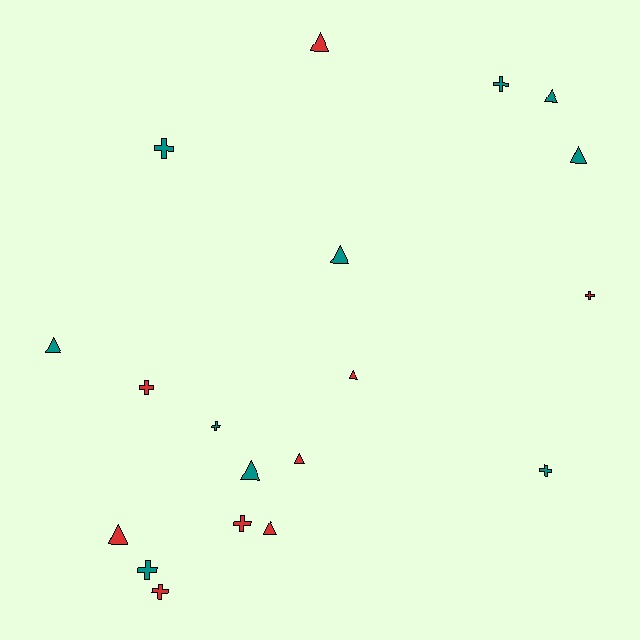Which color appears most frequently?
Teal, with 10 objects.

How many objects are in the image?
There are 19 objects.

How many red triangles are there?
There are 5 red triangles.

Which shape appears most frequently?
Triangle, with 10 objects.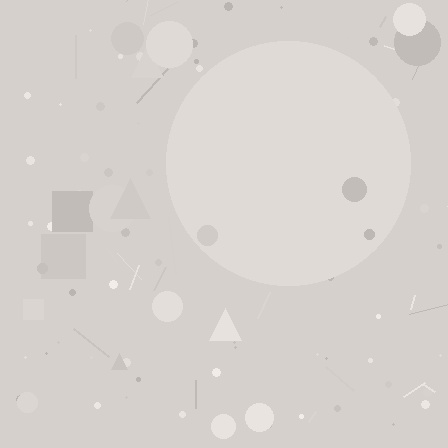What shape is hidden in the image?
A circle is hidden in the image.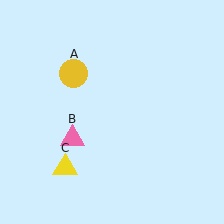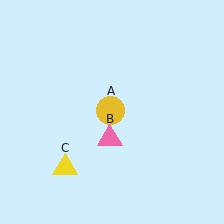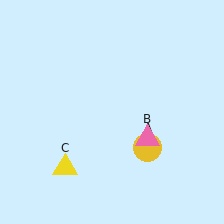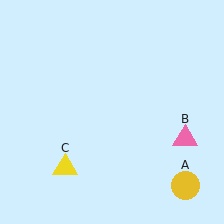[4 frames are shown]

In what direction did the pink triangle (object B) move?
The pink triangle (object B) moved right.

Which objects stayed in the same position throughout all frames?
Yellow triangle (object C) remained stationary.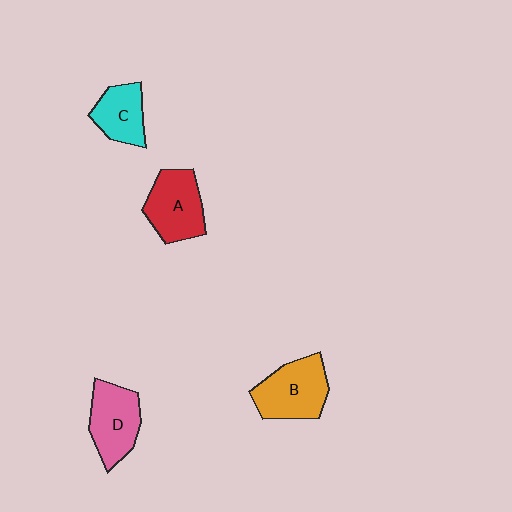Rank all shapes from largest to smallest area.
From largest to smallest: B (orange), A (red), D (pink), C (cyan).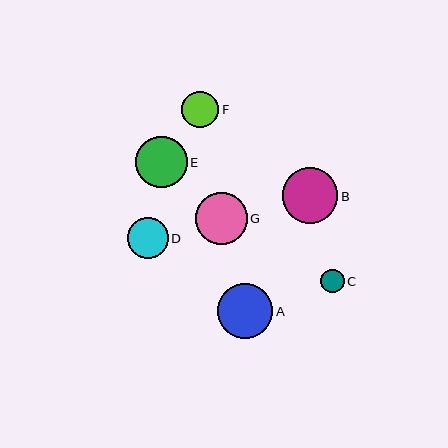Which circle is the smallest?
Circle C is the smallest with a size of approximately 24 pixels.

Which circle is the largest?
Circle B is the largest with a size of approximately 56 pixels.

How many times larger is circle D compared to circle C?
Circle D is approximately 1.7 times the size of circle C.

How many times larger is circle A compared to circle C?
Circle A is approximately 2.4 times the size of circle C.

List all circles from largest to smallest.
From largest to smallest: B, A, G, E, D, F, C.